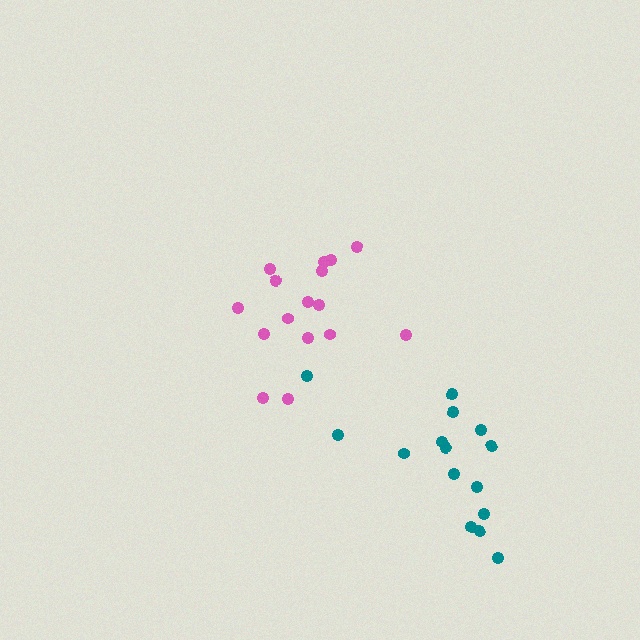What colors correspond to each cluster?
The clusters are colored: teal, pink.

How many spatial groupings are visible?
There are 2 spatial groupings.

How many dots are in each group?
Group 1: 15 dots, Group 2: 16 dots (31 total).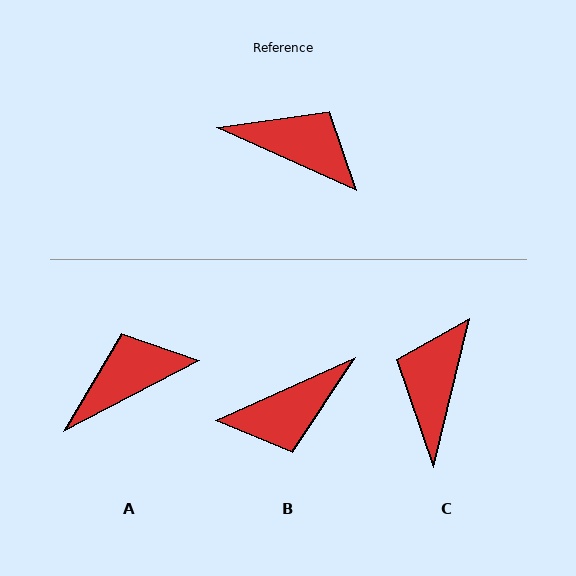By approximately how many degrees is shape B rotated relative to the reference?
Approximately 131 degrees clockwise.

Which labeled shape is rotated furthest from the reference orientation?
B, about 131 degrees away.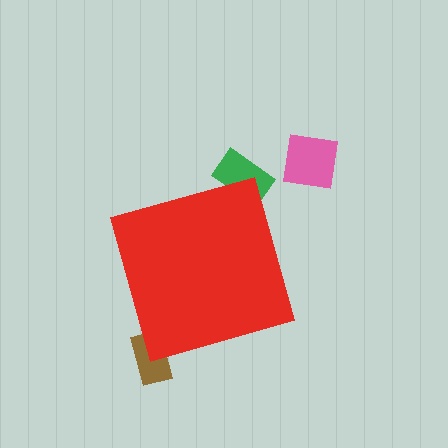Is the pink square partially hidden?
No, the pink square is fully visible.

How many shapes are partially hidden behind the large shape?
2 shapes are partially hidden.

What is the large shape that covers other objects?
A red diamond.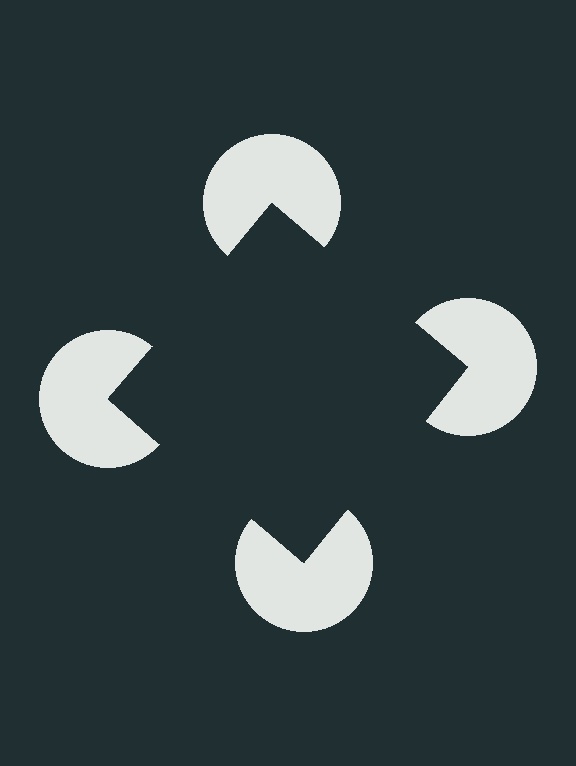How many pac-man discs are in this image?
There are 4 — one at each vertex of the illusory square.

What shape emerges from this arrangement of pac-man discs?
An illusory square — its edges are inferred from the aligned wedge cuts in the pac-man discs, not physically drawn.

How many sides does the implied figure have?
4 sides.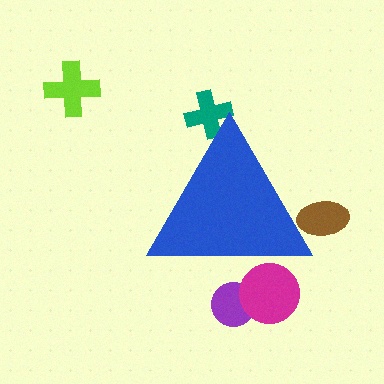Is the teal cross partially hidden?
Yes, the teal cross is partially hidden behind the blue triangle.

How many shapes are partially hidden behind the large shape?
4 shapes are partially hidden.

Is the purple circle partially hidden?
Yes, the purple circle is partially hidden behind the blue triangle.